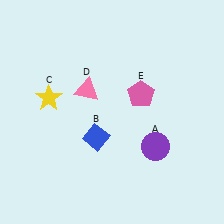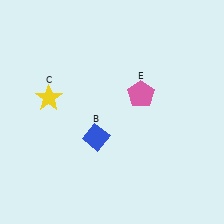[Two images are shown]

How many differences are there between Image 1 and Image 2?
There are 2 differences between the two images.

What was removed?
The pink triangle (D), the purple circle (A) were removed in Image 2.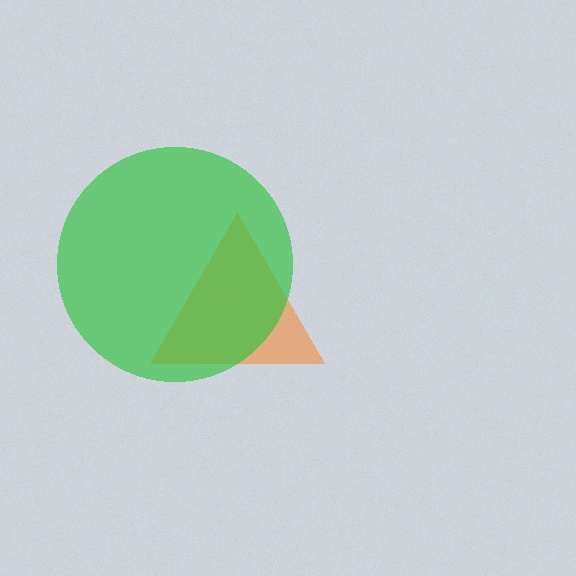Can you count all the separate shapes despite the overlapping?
Yes, there are 2 separate shapes.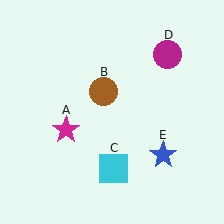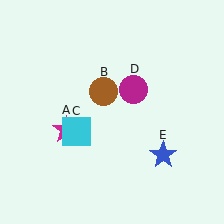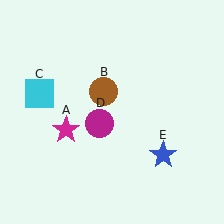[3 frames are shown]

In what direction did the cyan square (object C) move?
The cyan square (object C) moved up and to the left.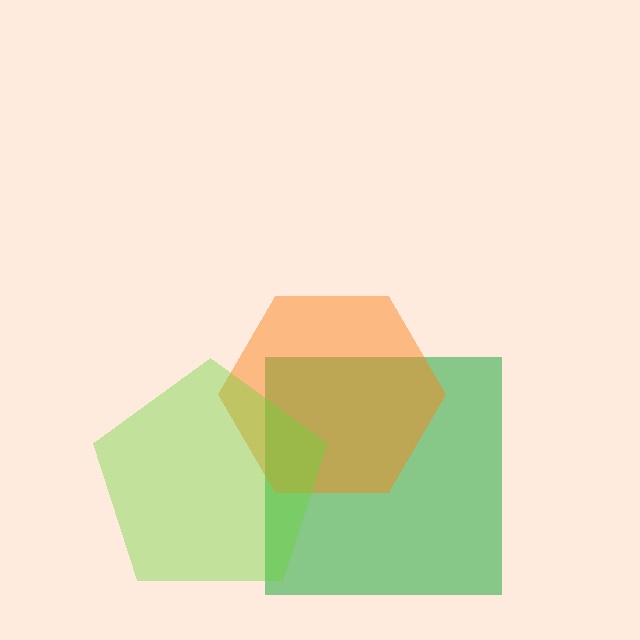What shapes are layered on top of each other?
The layered shapes are: a green square, an orange hexagon, a lime pentagon.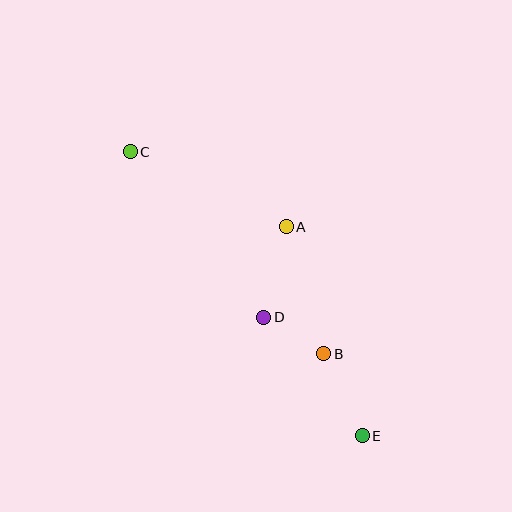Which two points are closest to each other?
Points B and D are closest to each other.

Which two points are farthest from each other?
Points C and E are farthest from each other.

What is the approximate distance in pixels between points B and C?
The distance between B and C is approximately 280 pixels.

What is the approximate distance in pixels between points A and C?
The distance between A and C is approximately 173 pixels.